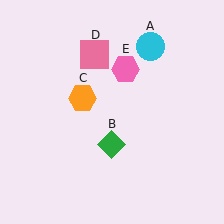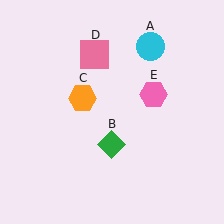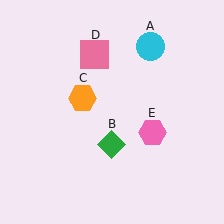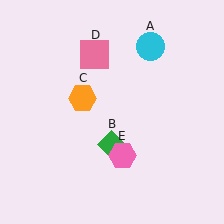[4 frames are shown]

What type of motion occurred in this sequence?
The pink hexagon (object E) rotated clockwise around the center of the scene.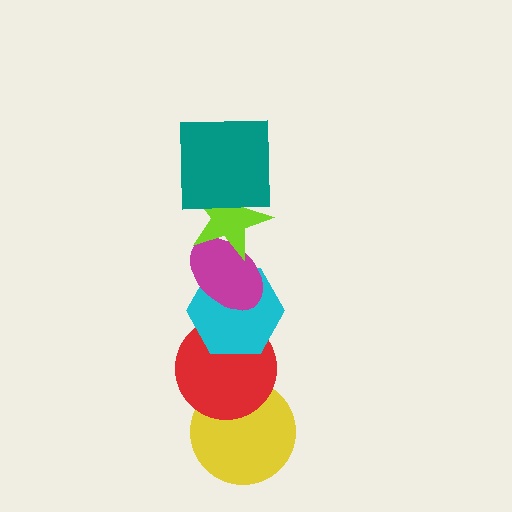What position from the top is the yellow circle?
The yellow circle is 6th from the top.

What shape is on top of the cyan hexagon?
The magenta ellipse is on top of the cyan hexagon.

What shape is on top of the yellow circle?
The red circle is on top of the yellow circle.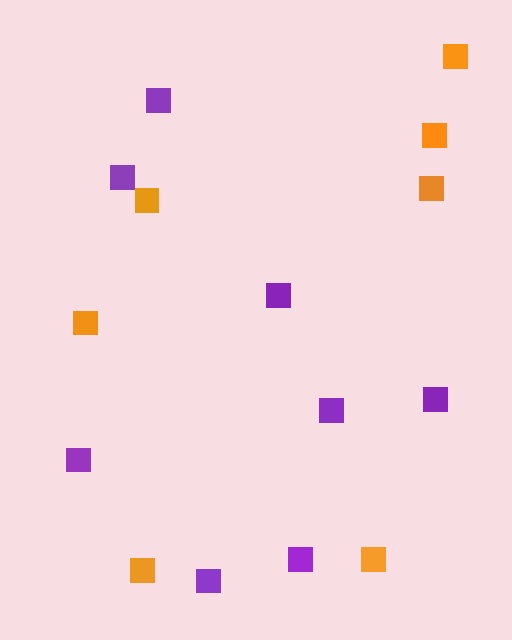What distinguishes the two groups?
There are 2 groups: one group of purple squares (8) and one group of orange squares (7).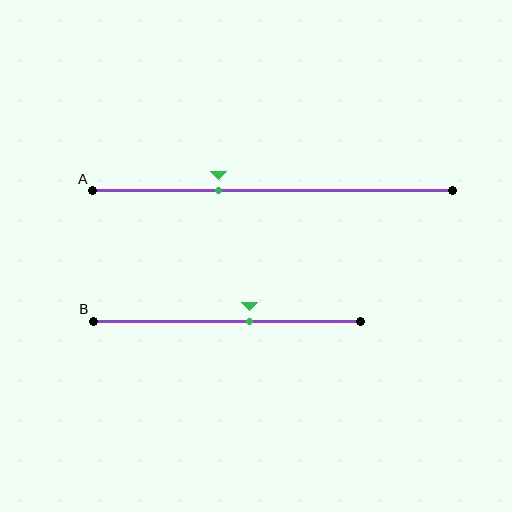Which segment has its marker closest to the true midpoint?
Segment B has its marker closest to the true midpoint.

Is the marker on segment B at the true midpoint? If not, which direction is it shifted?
No, the marker on segment B is shifted to the right by about 9% of the segment length.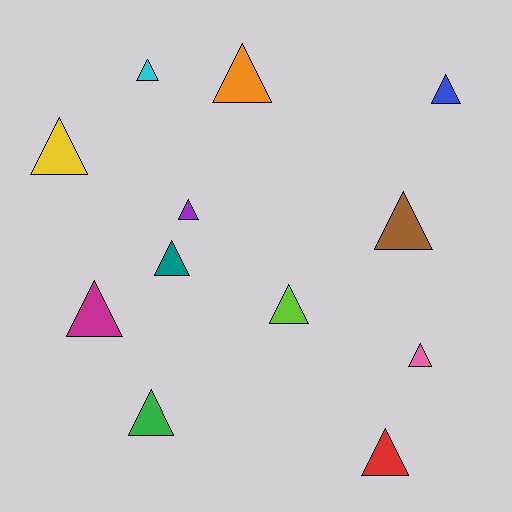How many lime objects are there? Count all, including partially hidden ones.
There is 1 lime object.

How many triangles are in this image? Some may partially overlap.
There are 12 triangles.